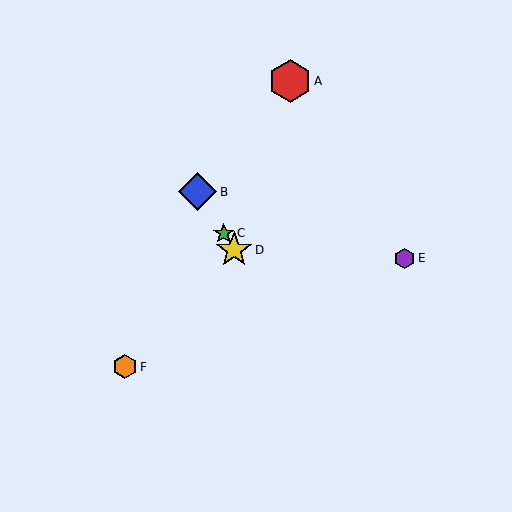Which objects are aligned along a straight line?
Objects B, C, D are aligned along a straight line.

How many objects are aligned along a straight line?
3 objects (B, C, D) are aligned along a straight line.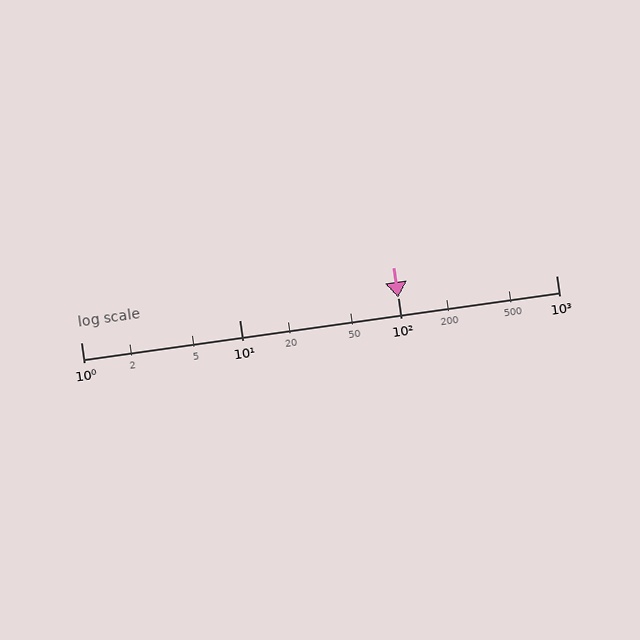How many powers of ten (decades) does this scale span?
The scale spans 3 decades, from 1 to 1000.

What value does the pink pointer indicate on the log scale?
The pointer indicates approximately 100.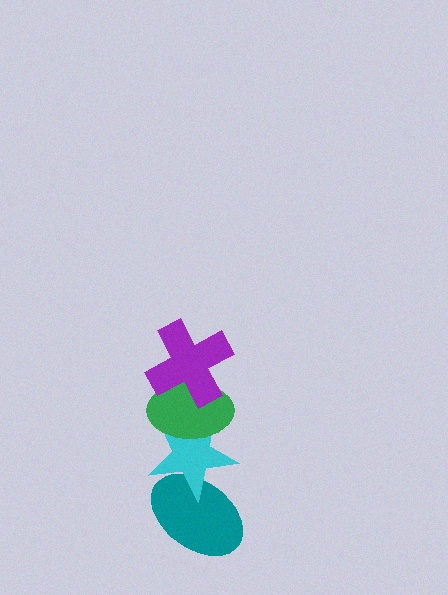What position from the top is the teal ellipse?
The teal ellipse is 4th from the top.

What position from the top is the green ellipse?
The green ellipse is 2nd from the top.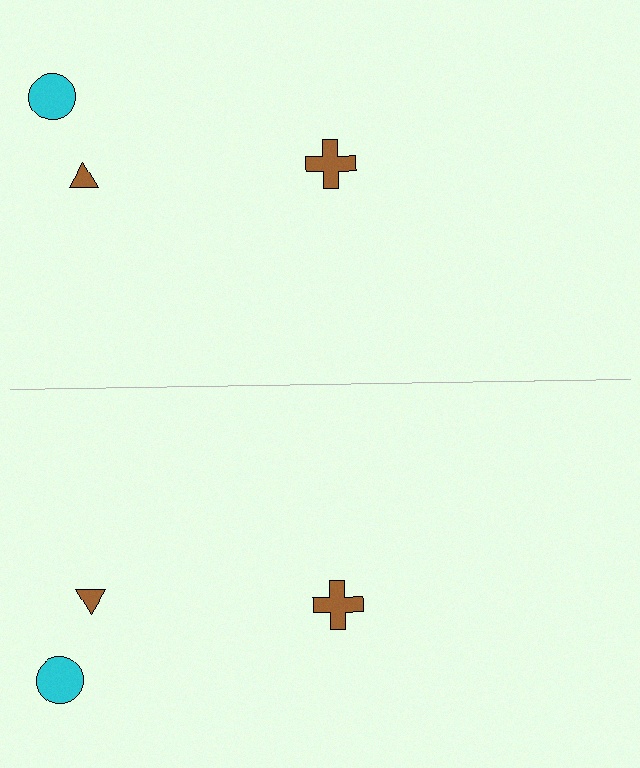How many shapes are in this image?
There are 6 shapes in this image.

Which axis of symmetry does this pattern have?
The pattern has a horizontal axis of symmetry running through the center of the image.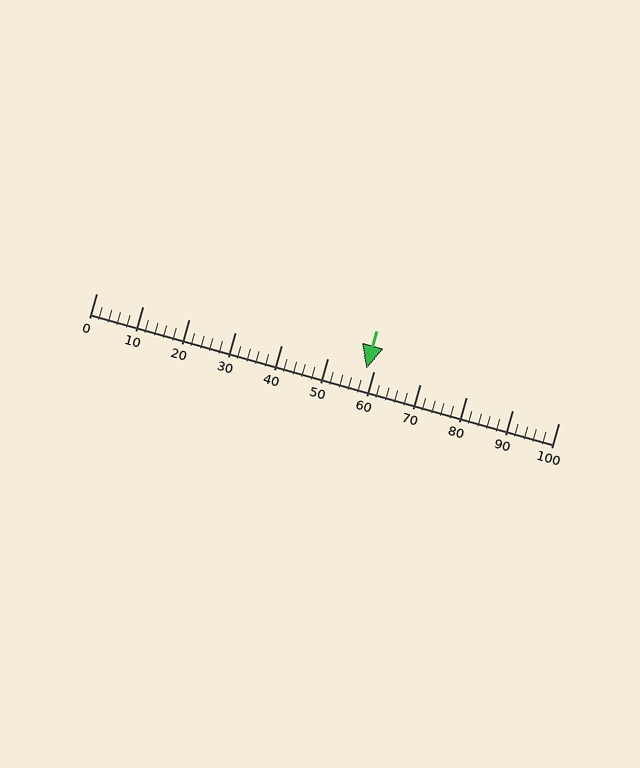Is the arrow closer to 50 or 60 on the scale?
The arrow is closer to 60.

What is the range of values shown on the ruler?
The ruler shows values from 0 to 100.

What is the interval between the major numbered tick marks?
The major tick marks are spaced 10 units apart.